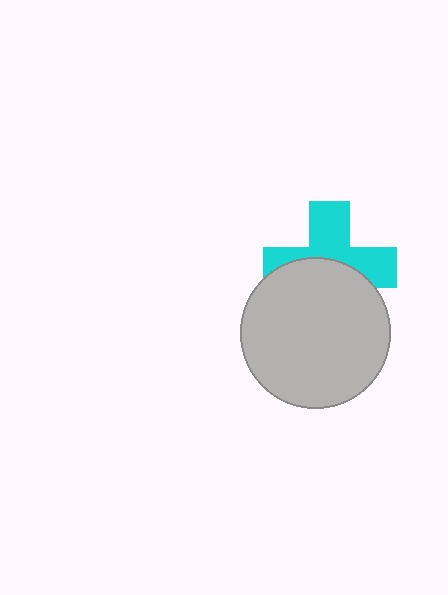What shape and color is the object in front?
The object in front is a light gray circle.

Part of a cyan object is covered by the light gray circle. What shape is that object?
It is a cross.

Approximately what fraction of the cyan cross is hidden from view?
Roughly 48% of the cyan cross is hidden behind the light gray circle.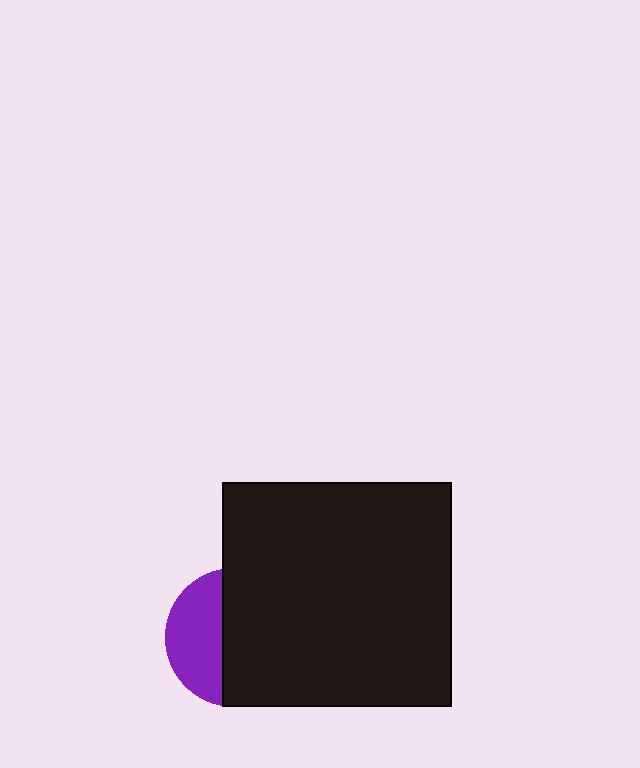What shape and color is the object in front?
The object in front is a black rectangle.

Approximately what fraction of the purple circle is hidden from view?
Roughly 61% of the purple circle is hidden behind the black rectangle.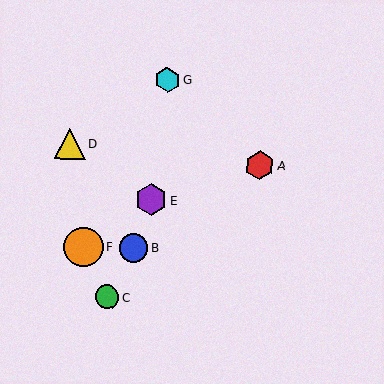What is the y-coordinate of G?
Object G is at y≈80.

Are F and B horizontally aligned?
Yes, both are at y≈247.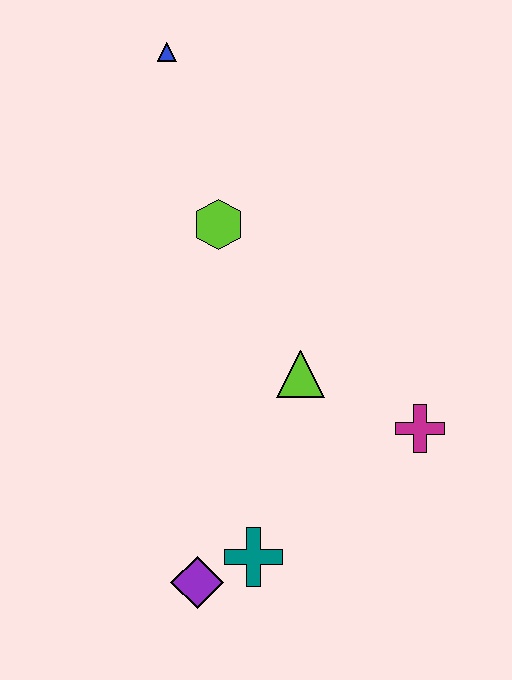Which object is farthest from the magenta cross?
The blue triangle is farthest from the magenta cross.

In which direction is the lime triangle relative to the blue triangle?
The lime triangle is below the blue triangle.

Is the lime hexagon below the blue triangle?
Yes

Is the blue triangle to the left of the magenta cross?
Yes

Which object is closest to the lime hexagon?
The lime triangle is closest to the lime hexagon.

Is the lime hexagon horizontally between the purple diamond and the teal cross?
Yes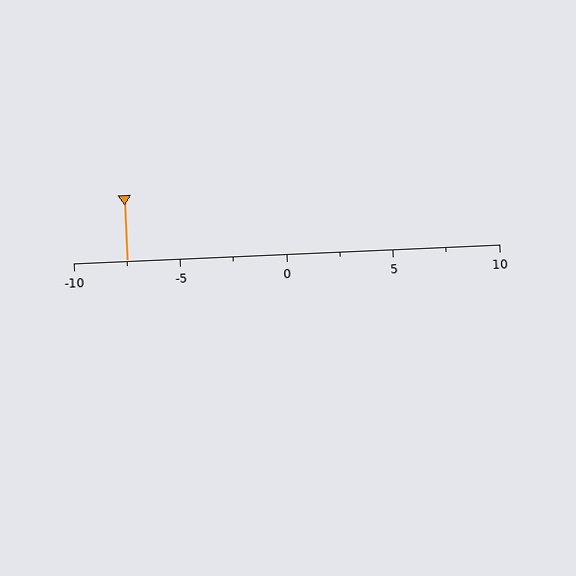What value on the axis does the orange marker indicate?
The marker indicates approximately -7.5.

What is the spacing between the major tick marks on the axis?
The major ticks are spaced 5 apart.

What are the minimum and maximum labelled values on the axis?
The axis runs from -10 to 10.